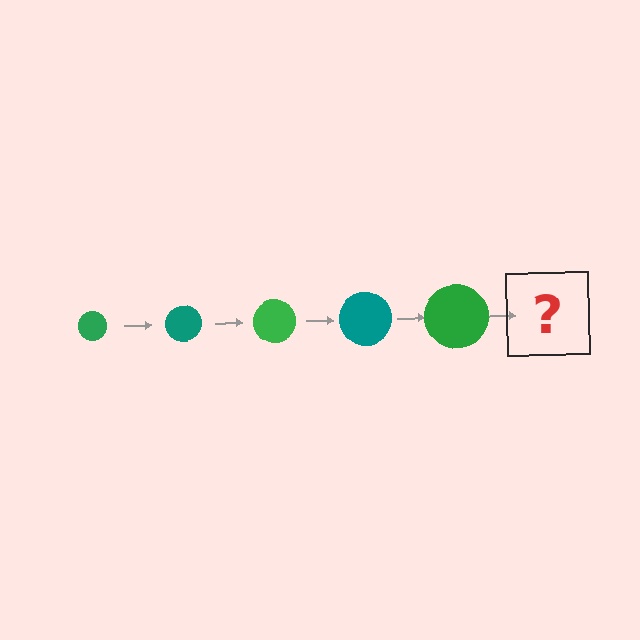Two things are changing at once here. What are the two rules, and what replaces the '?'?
The two rules are that the circle grows larger each step and the color cycles through green and teal. The '?' should be a teal circle, larger than the previous one.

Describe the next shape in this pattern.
It should be a teal circle, larger than the previous one.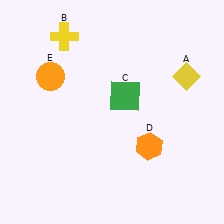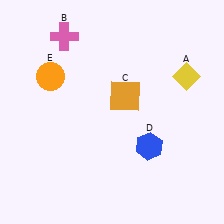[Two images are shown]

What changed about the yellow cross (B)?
In Image 1, B is yellow. In Image 2, it changed to pink.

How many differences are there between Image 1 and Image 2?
There are 3 differences between the two images.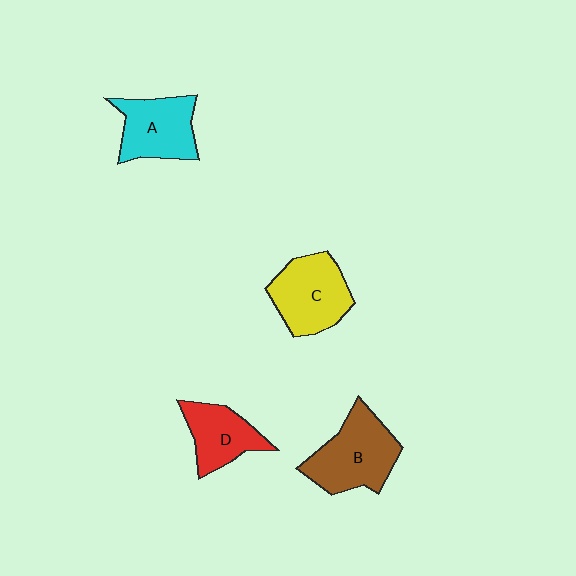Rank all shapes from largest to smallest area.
From largest to smallest: B (brown), C (yellow), A (cyan), D (red).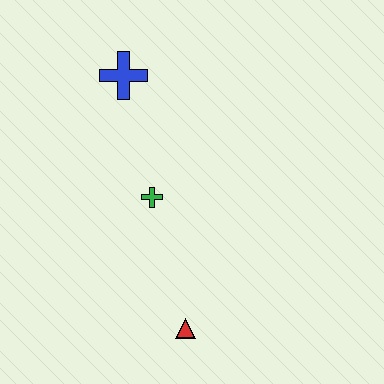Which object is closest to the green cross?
The blue cross is closest to the green cross.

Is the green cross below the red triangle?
No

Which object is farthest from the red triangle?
The blue cross is farthest from the red triangle.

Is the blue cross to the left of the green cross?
Yes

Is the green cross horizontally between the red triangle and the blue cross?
Yes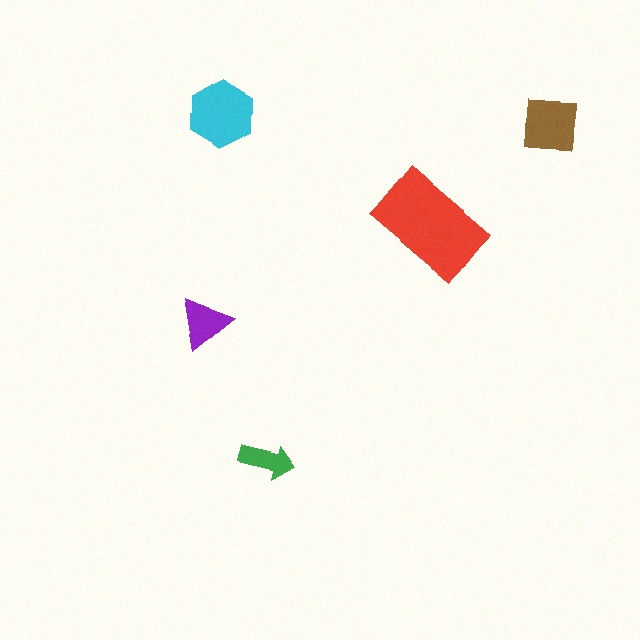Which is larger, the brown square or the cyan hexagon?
The cyan hexagon.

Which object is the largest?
The red rectangle.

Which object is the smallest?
The green arrow.